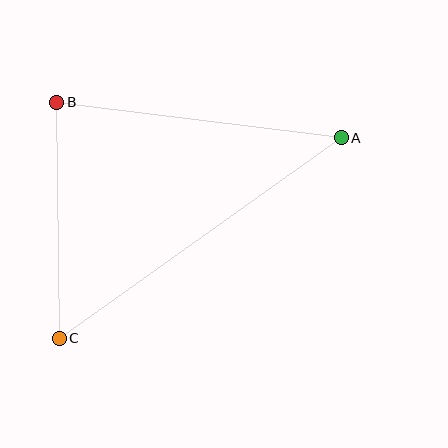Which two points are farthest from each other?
Points A and C are farthest from each other.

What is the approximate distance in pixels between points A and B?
The distance between A and B is approximately 287 pixels.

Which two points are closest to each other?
Points B and C are closest to each other.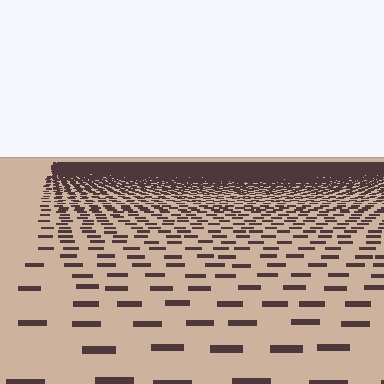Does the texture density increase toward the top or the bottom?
Density increases toward the top.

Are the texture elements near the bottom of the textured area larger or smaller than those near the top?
Larger. Near the bottom, elements are closer to the viewer and appear at a bigger on-screen size.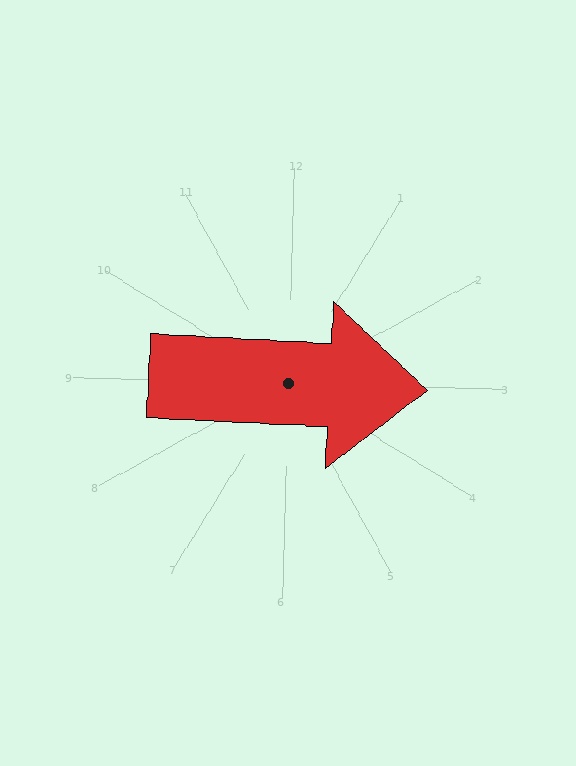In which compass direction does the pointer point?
East.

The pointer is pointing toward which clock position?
Roughly 3 o'clock.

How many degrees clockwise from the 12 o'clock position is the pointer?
Approximately 91 degrees.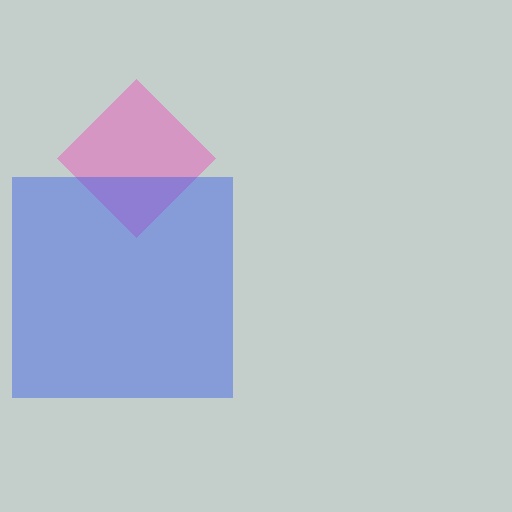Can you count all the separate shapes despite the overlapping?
Yes, there are 2 separate shapes.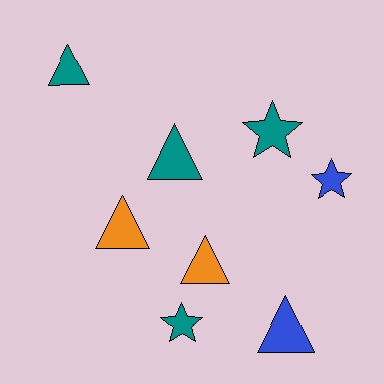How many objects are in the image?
There are 8 objects.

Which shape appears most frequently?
Triangle, with 5 objects.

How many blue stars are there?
There is 1 blue star.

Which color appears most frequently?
Teal, with 4 objects.